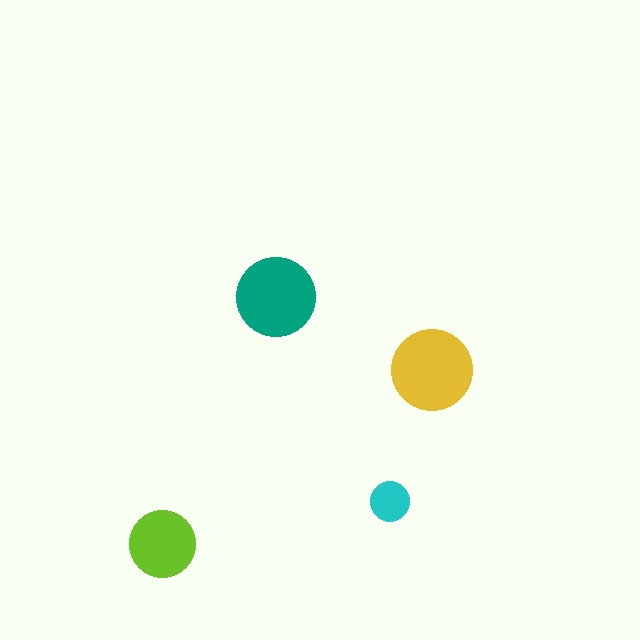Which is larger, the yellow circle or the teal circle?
The yellow one.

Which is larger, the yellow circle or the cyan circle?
The yellow one.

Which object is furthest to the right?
The yellow circle is rightmost.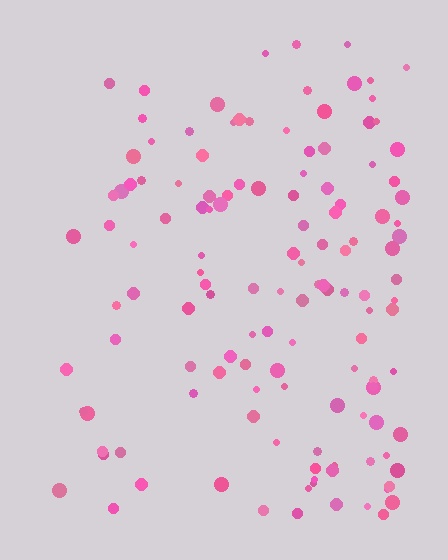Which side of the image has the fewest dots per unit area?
The left.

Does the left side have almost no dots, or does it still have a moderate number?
Still a moderate number, just noticeably fewer than the right.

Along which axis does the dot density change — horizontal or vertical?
Horizontal.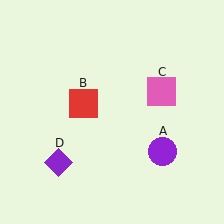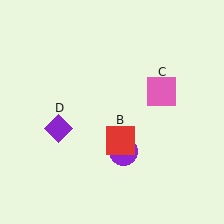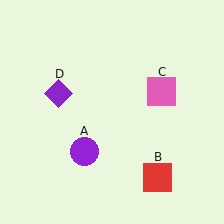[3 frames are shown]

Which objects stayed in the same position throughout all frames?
Pink square (object C) remained stationary.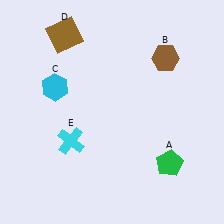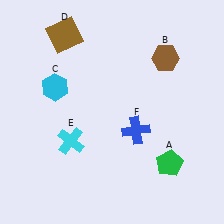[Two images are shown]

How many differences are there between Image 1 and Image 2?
There is 1 difference between the two images.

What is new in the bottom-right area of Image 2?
A blue cross (F) was added in the bottom-right area of Image 2.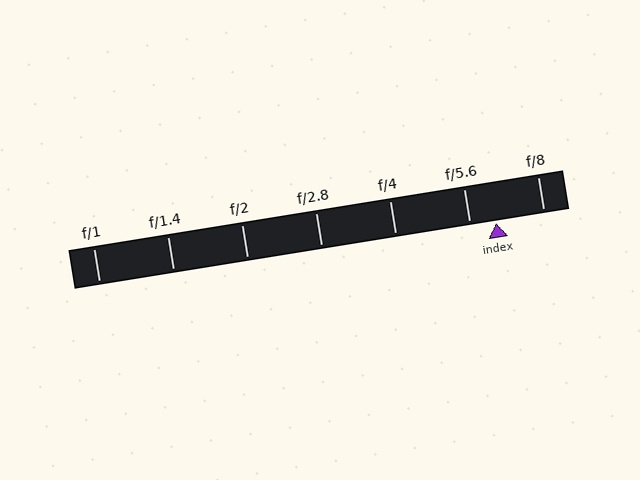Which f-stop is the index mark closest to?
The index mark is closest to f/5.6.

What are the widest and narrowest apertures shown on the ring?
The widest aperture shown is f/1 and the narrowest is f/8.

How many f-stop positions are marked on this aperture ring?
There are 7 f-stop positions marked.